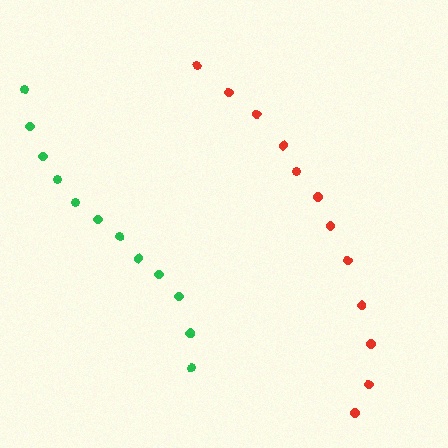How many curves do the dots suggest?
There are 2 distinct paths.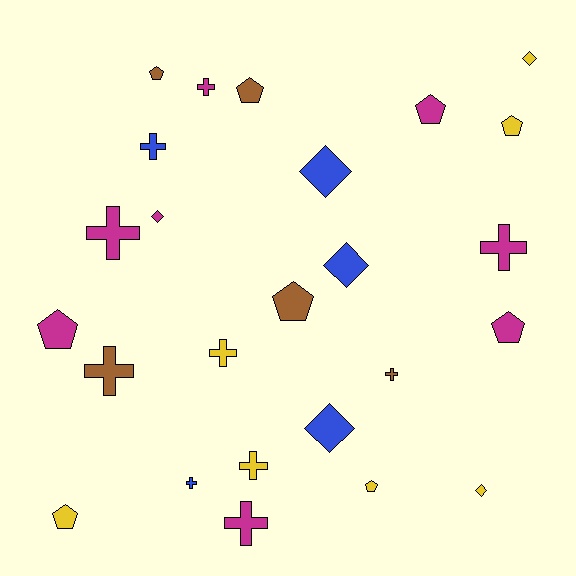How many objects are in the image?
There are 25 objects.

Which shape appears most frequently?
Cross, with 10 objects.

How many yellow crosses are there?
There are 2 yellow crosses.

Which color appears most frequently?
Magenta, with 8 objects.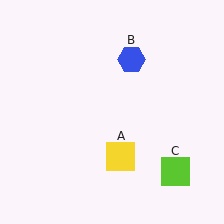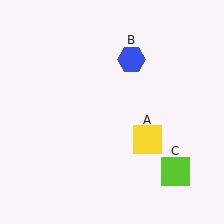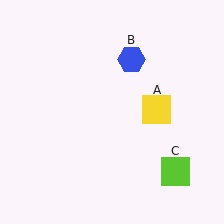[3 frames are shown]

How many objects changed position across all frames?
1 object changed position: yellow square (object A).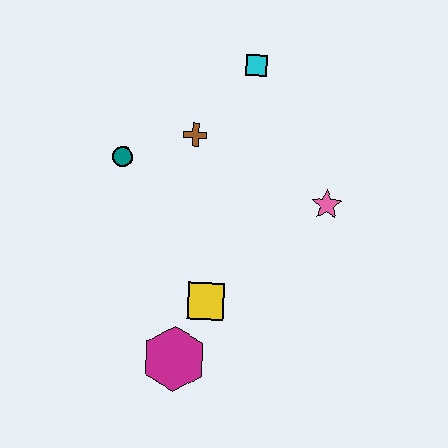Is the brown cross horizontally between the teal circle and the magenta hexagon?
No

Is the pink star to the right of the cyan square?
Yes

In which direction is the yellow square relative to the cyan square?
The yellow square is below the cyan square.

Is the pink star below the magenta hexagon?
No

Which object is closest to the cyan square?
The brown cross is closest to the cyan square.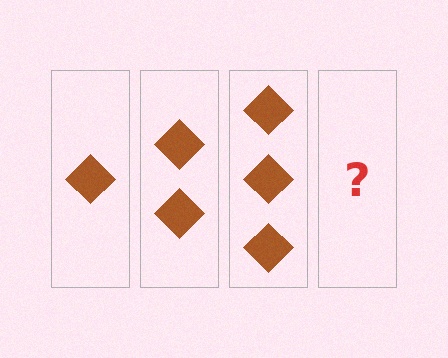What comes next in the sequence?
The next element should be 4 diamonds.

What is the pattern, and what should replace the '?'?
The pattern is that each step adds one more diamond. The '?' should be 4 diamonds.